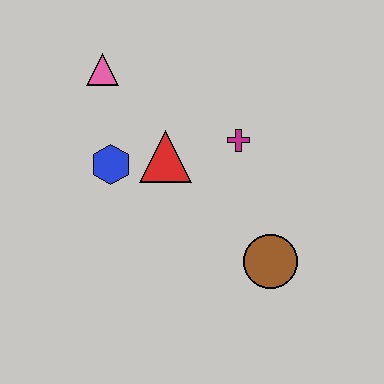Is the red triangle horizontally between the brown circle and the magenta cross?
No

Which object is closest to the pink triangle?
The blue hexagon is closest to the pink triangle.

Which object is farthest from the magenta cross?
The pink triangle is farthest from the magenta cross.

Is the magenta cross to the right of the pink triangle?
Yes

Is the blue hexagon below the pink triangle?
Yes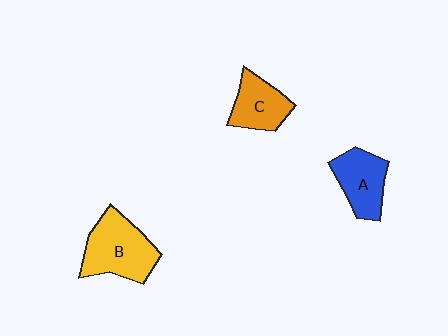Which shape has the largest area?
Shape B (yellow).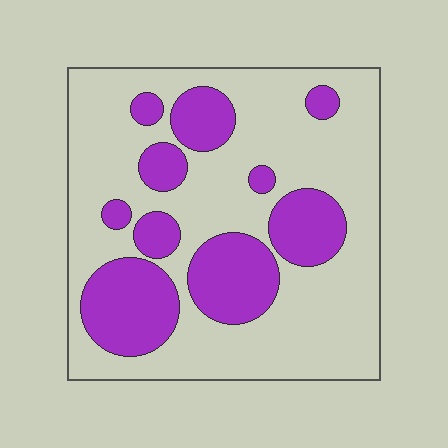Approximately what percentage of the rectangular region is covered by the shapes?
Approximately 30%.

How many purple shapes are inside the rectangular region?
10.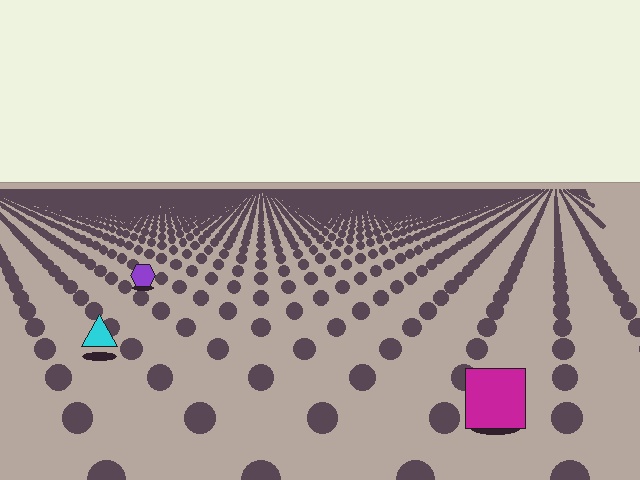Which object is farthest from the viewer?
The purple hexagon is farthest from the viewer. It appears smaller and the ground texture around it is denser.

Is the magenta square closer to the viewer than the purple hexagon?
Yes. The magenta square is closer — you can tell from the texture gradient: the ground texture is coarser near it.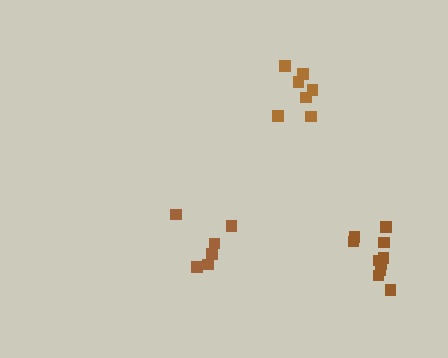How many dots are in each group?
Group 1: 6 dots, Group 2: 10 dots, Group 3: 7 dots (23 total).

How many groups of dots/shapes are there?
There are 3 groups.